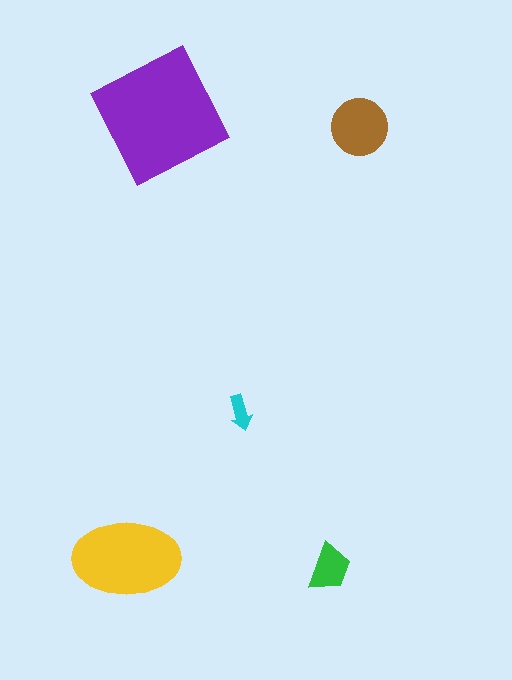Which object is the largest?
The purple square.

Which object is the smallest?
The cyan arrow.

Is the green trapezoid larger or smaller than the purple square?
Smaller.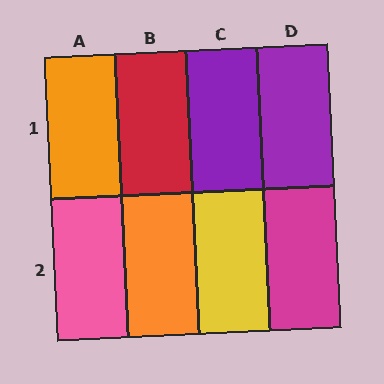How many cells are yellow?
1 cell is yellow.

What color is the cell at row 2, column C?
Yellow.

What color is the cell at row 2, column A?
Pink.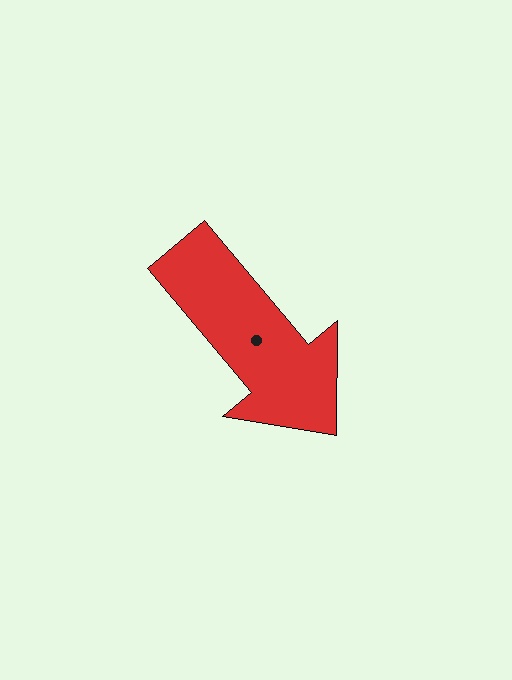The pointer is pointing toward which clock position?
Roughly 5 o'clock.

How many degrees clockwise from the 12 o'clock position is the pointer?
Approximately 140 degrees.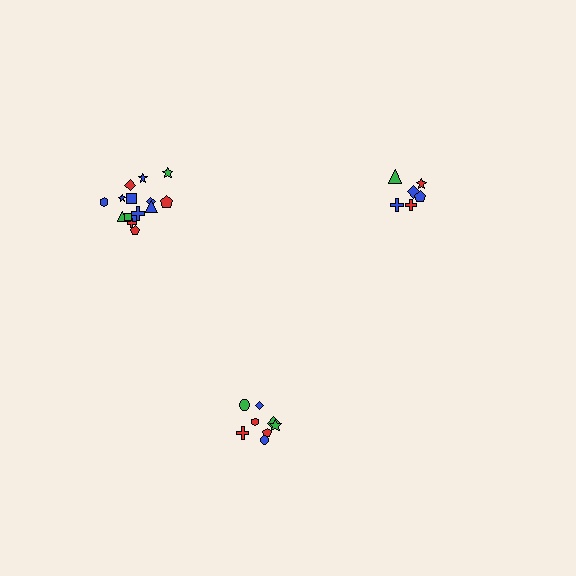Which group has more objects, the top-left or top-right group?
The top-left group.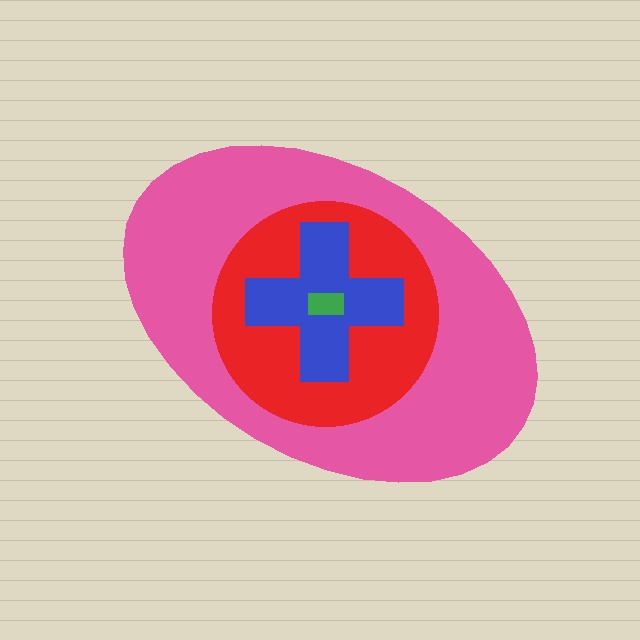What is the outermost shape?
The pink ellipse.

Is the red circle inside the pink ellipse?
Yes.